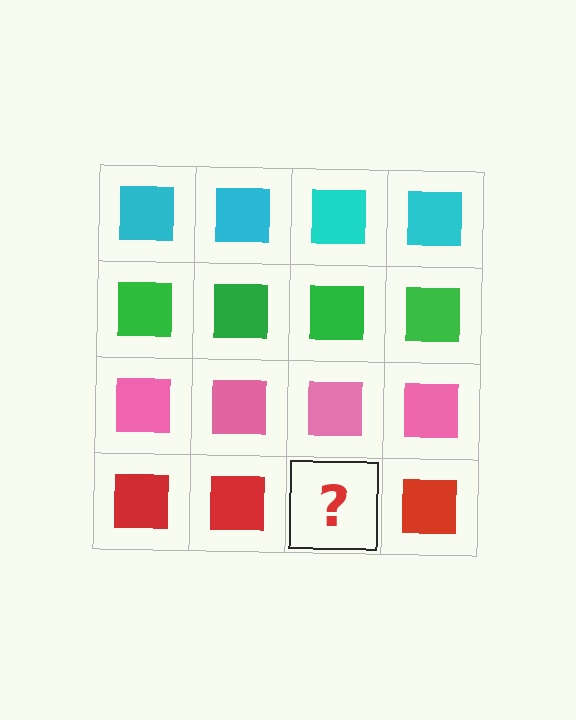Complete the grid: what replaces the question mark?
The question mark should be replaced with a red square.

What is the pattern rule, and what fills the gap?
The rule is that each row has a consistent color. The gap should be filled with a red square.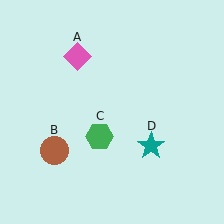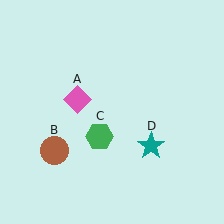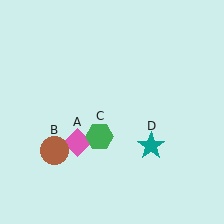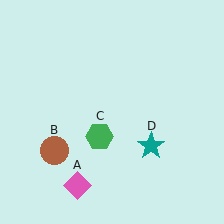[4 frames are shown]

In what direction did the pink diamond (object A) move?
The pink diamond (object A) moved down.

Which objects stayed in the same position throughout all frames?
Brown circle (object B) and green hexagon (object C) and teal star (object D) remained stationary.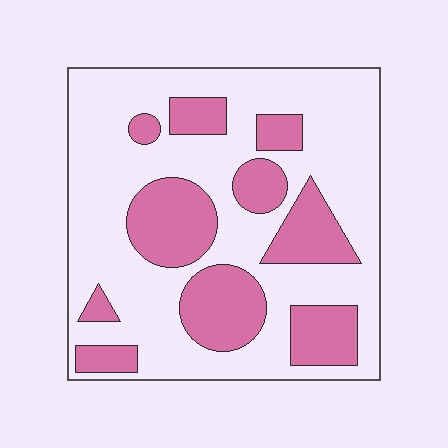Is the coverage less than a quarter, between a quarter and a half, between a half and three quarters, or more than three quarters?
Between a quarter and a half.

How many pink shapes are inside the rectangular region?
10.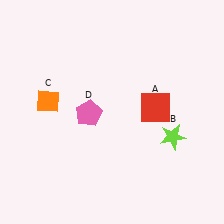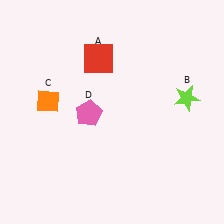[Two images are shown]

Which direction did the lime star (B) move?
The lime star (B) moved up.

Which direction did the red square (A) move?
The red square (A) moved left.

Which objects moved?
The objects that moved are: the red square (A), the lime star (B).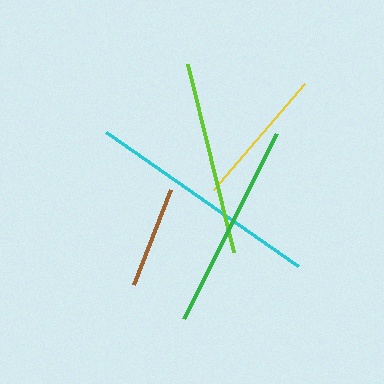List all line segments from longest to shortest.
From longest to shortest: cyan, green, lime, yellow, brown.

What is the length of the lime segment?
The lime segment is approximately 193 pixels long.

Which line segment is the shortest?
The brown line is the shortest at approximately 103 pixels.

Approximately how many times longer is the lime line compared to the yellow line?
The lime line is approximately 1.4 times the length of the yellow line.